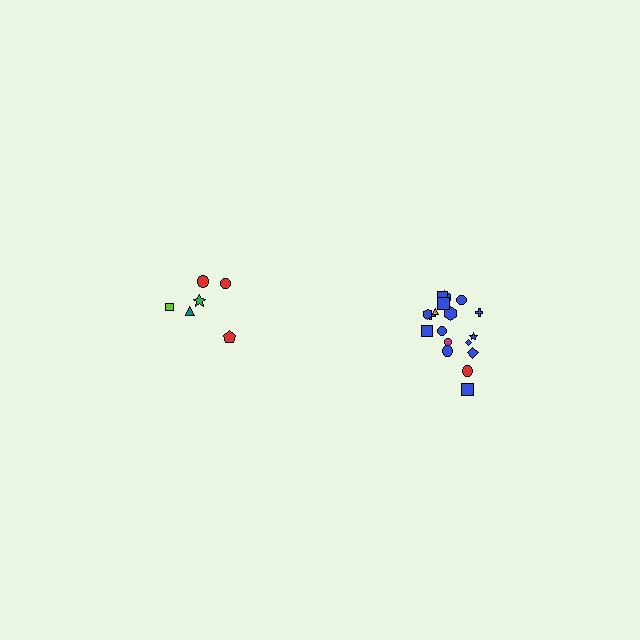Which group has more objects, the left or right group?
The right group.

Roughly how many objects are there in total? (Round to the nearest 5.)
Roughly 25 objects in total.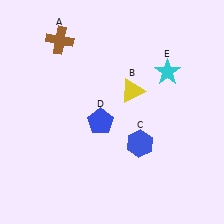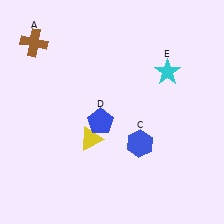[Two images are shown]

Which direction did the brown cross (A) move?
The brown cross (A) moved left.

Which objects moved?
The objects that moved are: the brown cross (A), the yellow triangle (B).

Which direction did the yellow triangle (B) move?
The yellow triangle (B) moved down.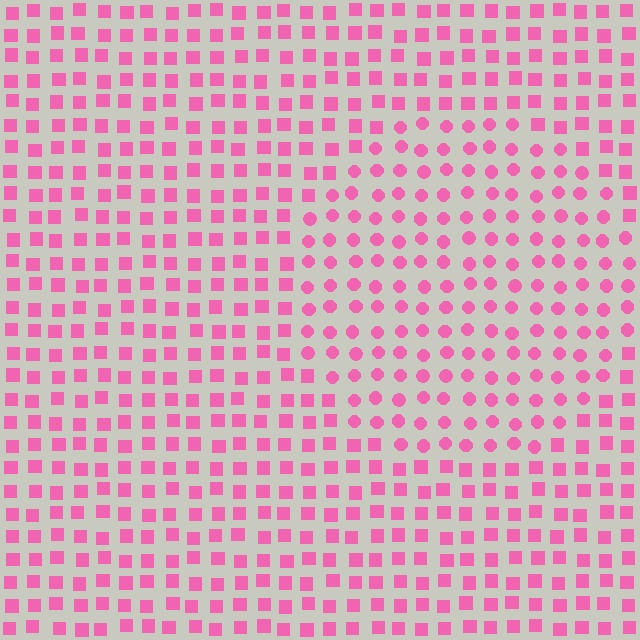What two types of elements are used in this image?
The image uses circles inside the circle region and squares outside it.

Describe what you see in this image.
The image is filled with small pink elements arranged in a uniform grid. A circle-shaped region contains circles, while the surrounding area contains squares. The boundary is defined purely by the change in element shape.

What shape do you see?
I see a circle.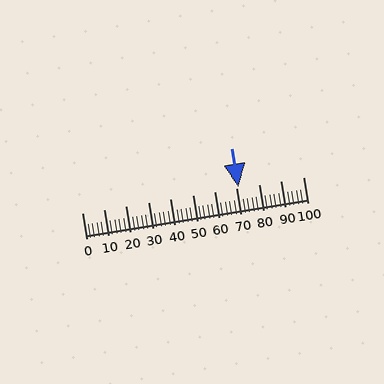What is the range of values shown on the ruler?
The ruler shows values from 0 to 100.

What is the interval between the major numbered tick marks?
The major tick marks are spaced 10 units apart.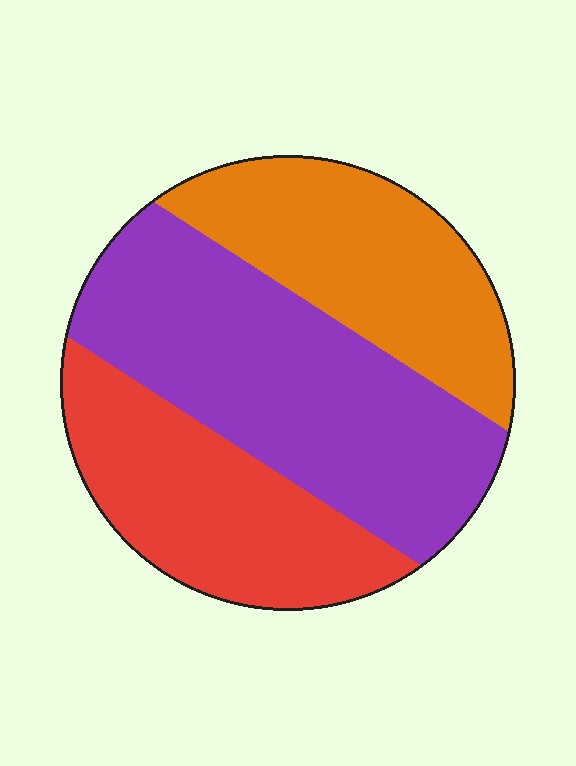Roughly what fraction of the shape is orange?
Orange takes up between a quarter and a half of the shape.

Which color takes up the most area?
Purple, at roughly 45%.